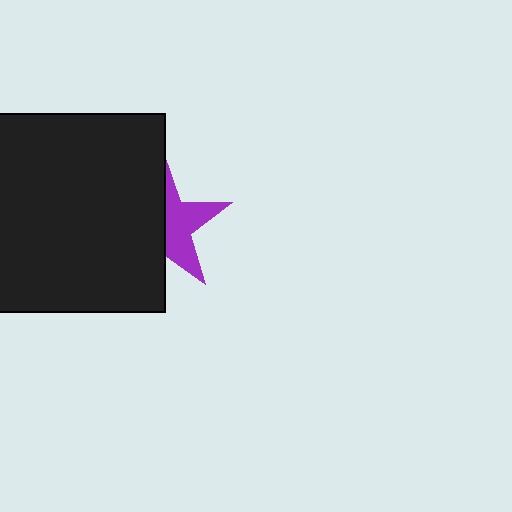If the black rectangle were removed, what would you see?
You would see the complete purple star.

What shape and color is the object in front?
The object in front is a black rectangle.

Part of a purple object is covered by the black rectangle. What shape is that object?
It is a star.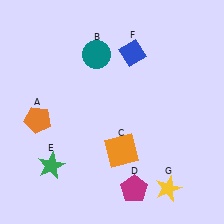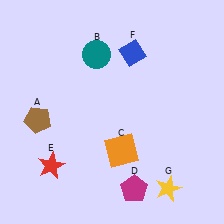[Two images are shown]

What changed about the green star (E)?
In Image 1, E is green. In Image 2, it changed to red.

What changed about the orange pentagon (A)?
In Image 1, A is orange. In Image 2, it changed to brown.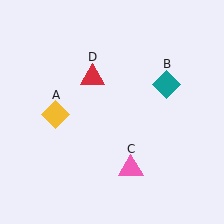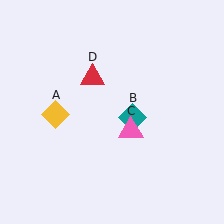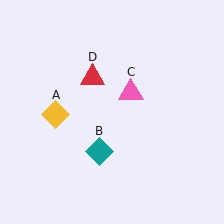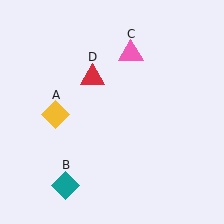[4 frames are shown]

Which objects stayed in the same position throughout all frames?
Yellow diamond (object A) and red triangle (object D) remained stationary.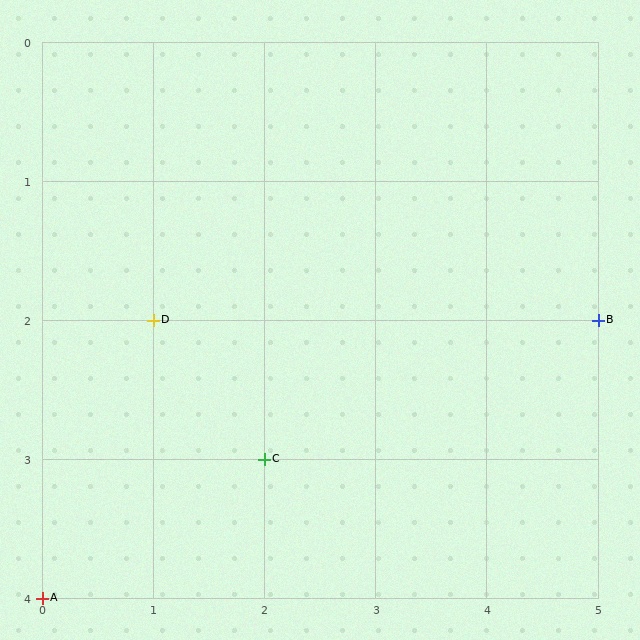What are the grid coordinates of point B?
Point B is at grid coordinates (5, 2).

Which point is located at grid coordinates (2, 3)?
Point C is at (2, 3).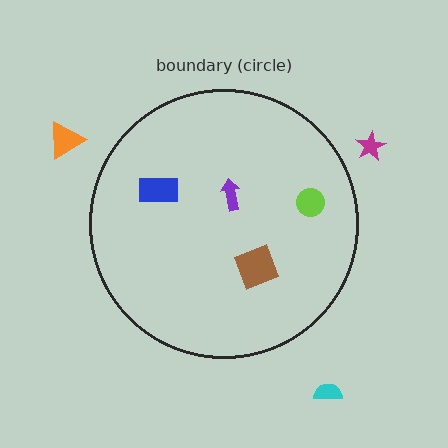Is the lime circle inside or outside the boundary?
Inside.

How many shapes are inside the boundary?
4 inside, 3 outside.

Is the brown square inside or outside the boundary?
Inside.